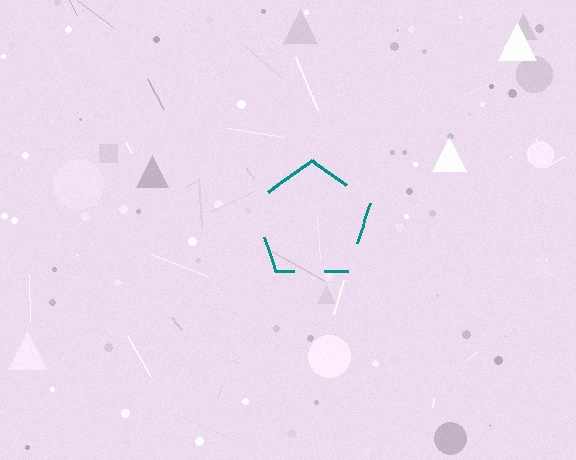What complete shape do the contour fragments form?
The contour fragments form a pentagon.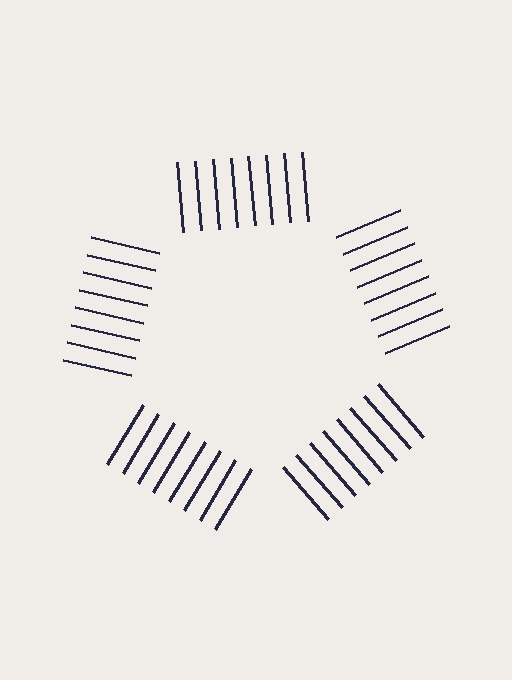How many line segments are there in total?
40 — 8 along each of the 5 edges.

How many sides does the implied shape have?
5 sides — the line-ends trace a pentagon.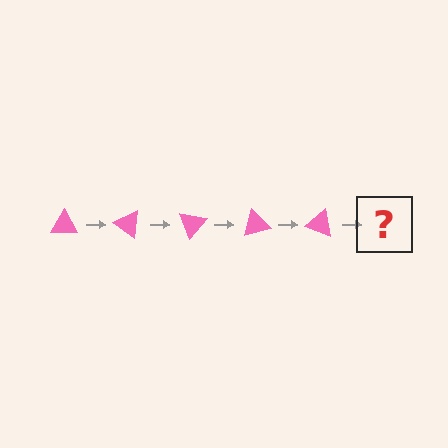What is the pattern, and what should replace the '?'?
The pattern is that the triangle rotates 35 degrees each step. The '?' should be a pink triangle rotated 175 degrees.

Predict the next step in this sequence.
The next step is a pink triangle rotated 175 degrees.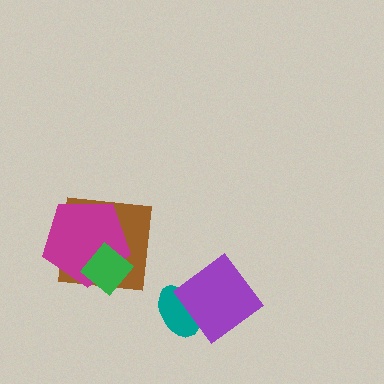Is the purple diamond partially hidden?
No, no other shape covers it.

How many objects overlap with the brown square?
2 objects overlap with the brown square.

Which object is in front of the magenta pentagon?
The green diamond is in front of the magenta pentagon.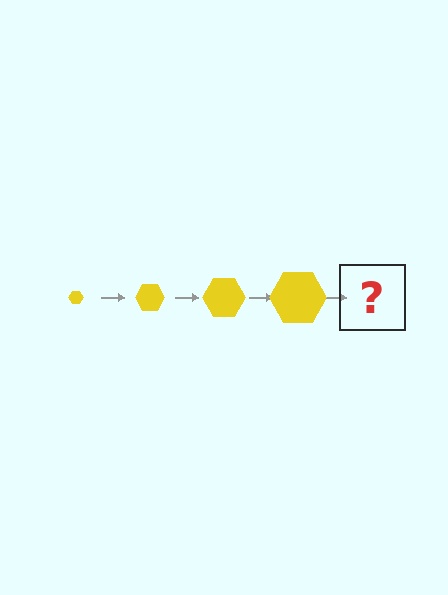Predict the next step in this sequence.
The next step is a yellow hexagon, larger than the previous one.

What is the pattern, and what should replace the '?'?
The pattern is that the hexagon gets progressively larger each step. The '?' should be a yellow hexagon, larger than the previous one.